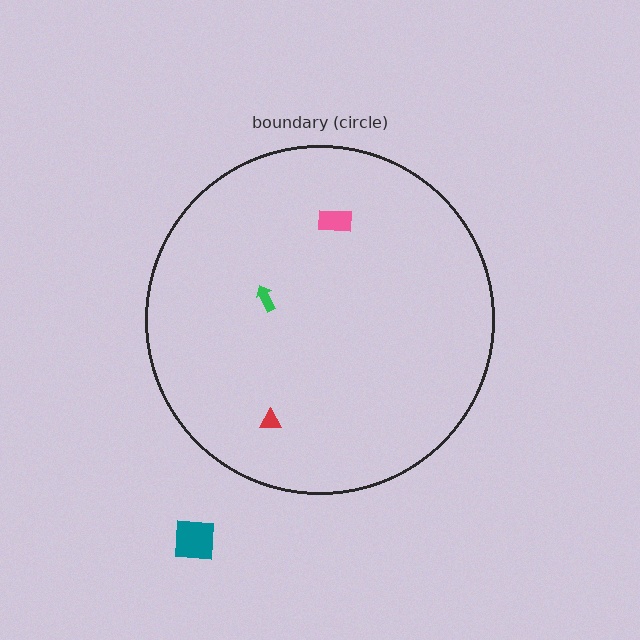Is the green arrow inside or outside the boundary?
Inside.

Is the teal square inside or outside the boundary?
Outside.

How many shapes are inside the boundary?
3 inside, 1 outside.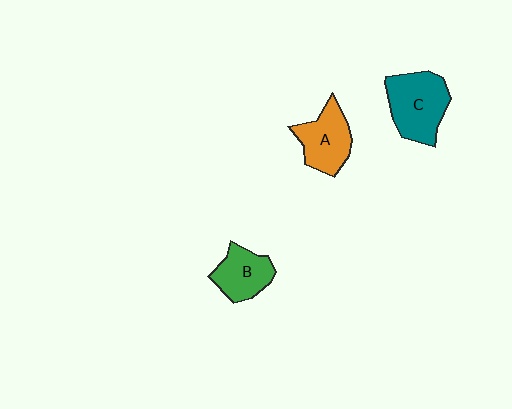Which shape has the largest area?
Shape C (teal).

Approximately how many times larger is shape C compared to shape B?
Approximately 1.5 times.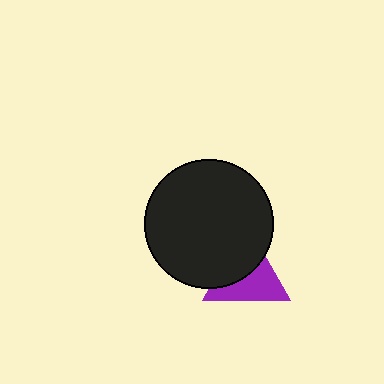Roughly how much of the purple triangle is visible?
About half of it is visible (roughly 53%).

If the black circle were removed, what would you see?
You would see the complete purple triangle.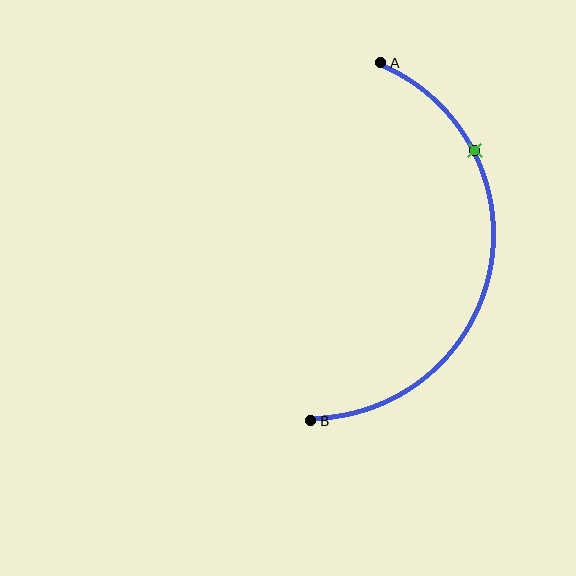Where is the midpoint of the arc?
The arc midpoint is the point on the curve farthest from the straight line joining A and B. It sits to the right of that line.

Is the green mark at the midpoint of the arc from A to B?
No. The green mark lies on the arc but is closer to endpoint A. The arc midpoint would be at the point on the curve equidistant along the arc from both A and B.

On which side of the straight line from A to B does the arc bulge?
The arc bulges to the right of the straight line connecting A and B.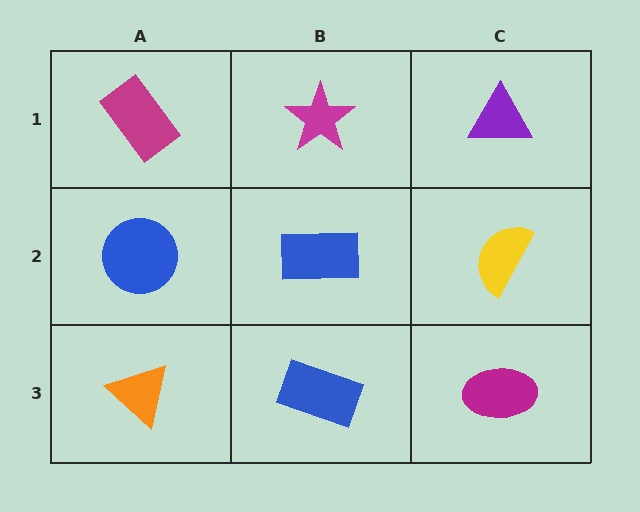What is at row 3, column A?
An orange triangle.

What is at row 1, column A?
A magenta rectangle.